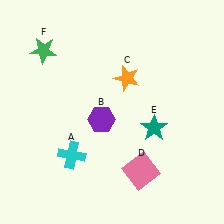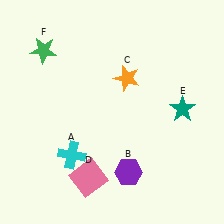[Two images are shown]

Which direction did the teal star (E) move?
The teal star (E) moved right.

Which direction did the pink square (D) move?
The pink square (D) moved left.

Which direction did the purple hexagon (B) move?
The purple hexagon (B) moved down.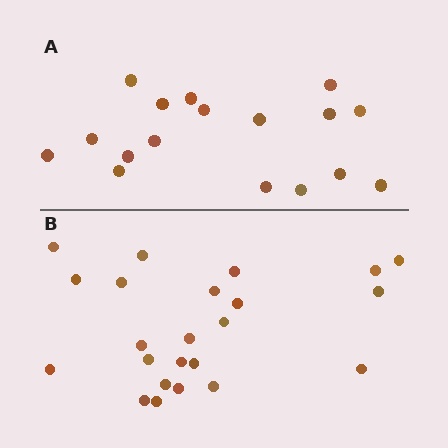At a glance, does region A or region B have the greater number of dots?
Region B (the bottom region) has more dots.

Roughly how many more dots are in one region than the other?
Region B has about 6 more dots than region A.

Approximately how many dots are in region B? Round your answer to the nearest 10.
About 20 dots. (The exact count is 23, which rounds to 20.)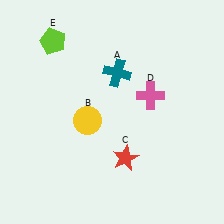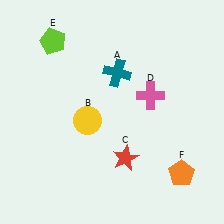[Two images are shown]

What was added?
An orange pentagon (F) was added in Image 2.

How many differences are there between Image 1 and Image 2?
There is 1 difference between the two images.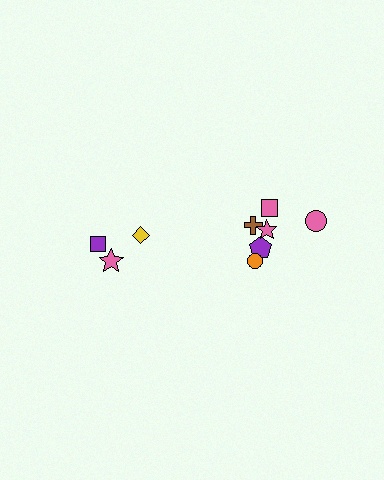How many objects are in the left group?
There are 3 objects.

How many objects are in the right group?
There are 6 objects.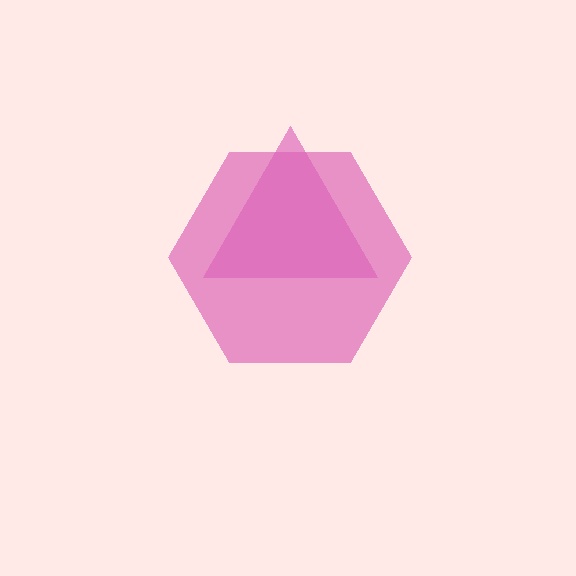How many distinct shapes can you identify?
There are 2 distinct shapes: a magenta hexagon, a pink triangle.